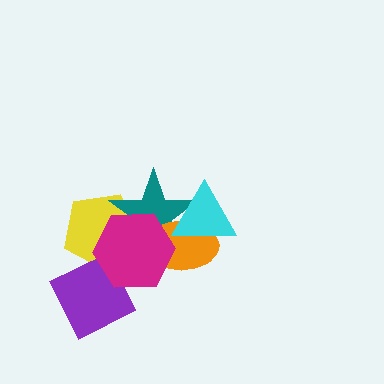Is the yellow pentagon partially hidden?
Yes, it is partially covered by another shape.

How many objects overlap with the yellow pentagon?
3 objects overlap with the yellow pentagon.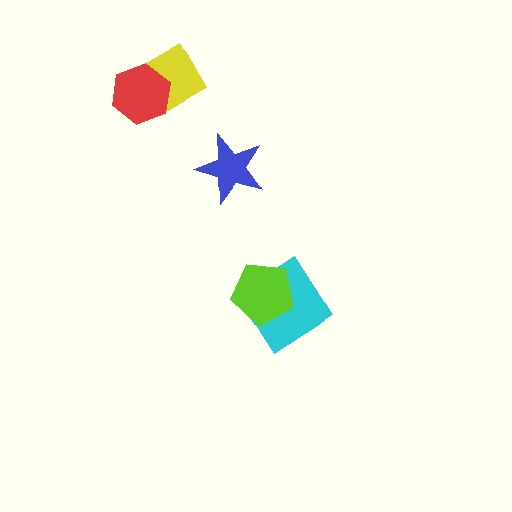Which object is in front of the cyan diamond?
The lime pentagon is in front of the cyan diamond.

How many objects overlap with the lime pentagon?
1 object overlaps with the lime pentagon.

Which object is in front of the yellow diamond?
The red hexagon is in front of the yellow diamond.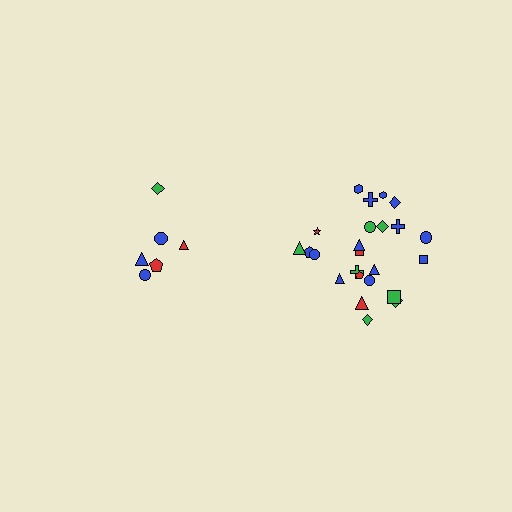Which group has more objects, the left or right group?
The right group.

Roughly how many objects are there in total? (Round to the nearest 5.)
Roughly 30 objects in total.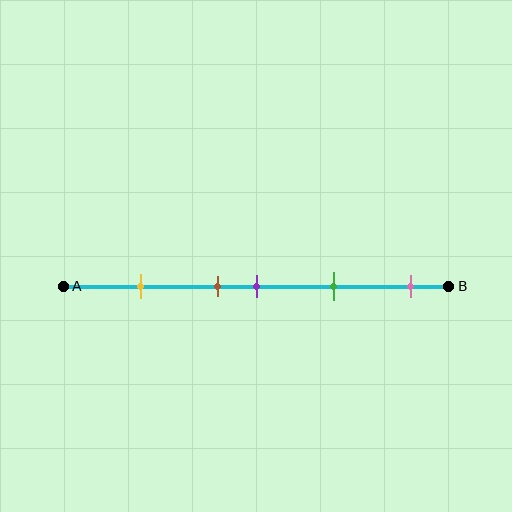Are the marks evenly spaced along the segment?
No, the marks are not evenly spaced.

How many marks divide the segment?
There are 5 marks dividing the segment.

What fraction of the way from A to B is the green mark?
The green mark is approximately 70% (0.7) of the way from A to B.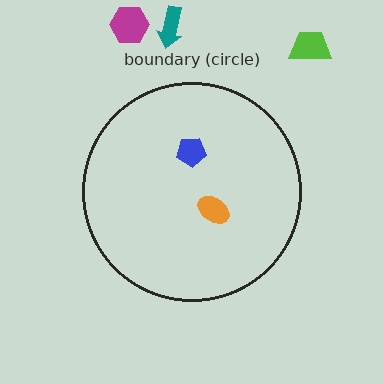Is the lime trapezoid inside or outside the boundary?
Outside.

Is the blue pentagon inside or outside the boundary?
Inside.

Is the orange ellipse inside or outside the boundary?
Inside.